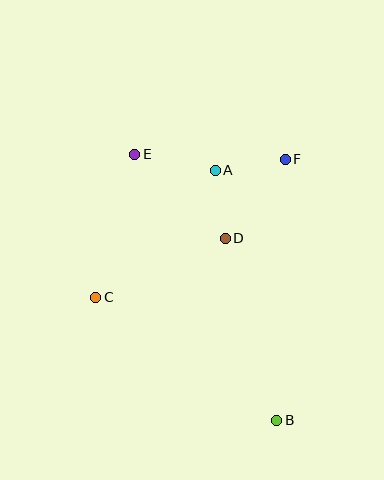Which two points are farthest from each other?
Points B and E are farthest from each other.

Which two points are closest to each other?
Points A and D are closest to each other.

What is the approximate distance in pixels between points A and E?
The distance between A and E is approximately 82 pixels.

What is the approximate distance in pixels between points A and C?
The distance between A and C is approximately 175 pixels.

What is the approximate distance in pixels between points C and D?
The distance between C and D is approximately 142 pixels.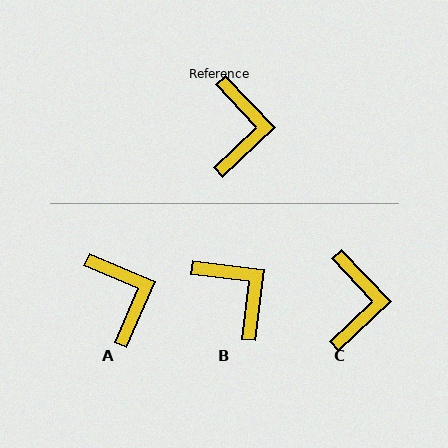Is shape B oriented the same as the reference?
No, it is off by about 40 degrees.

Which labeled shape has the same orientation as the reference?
C.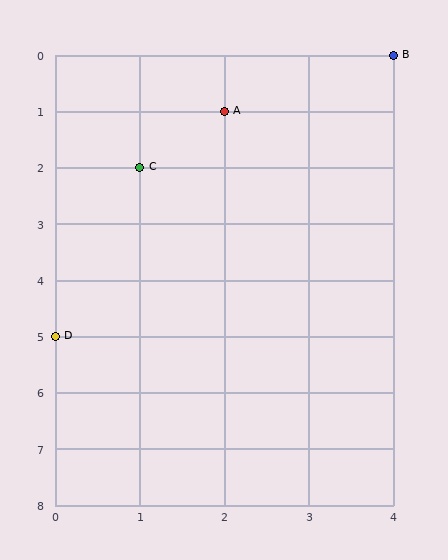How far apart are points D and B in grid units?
Points D and B are 4 columns and 5 rows apart (about 6.4 grid units diagonally).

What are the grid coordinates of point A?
Point A is at grid coordinates (2, 1).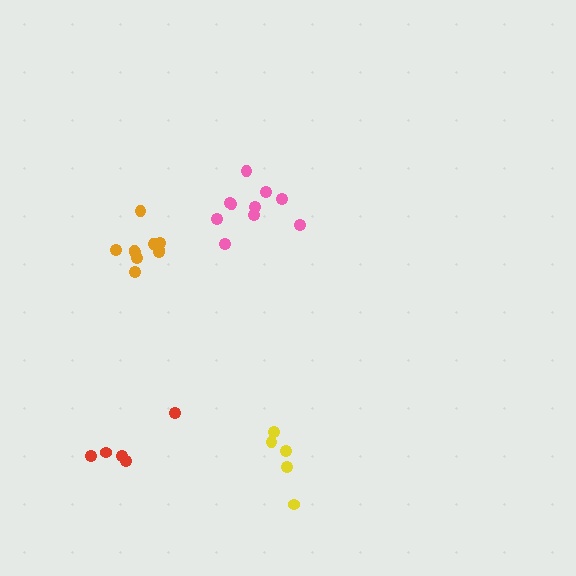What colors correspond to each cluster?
The clusters are colored: yellow, red, orange, pink.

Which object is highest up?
The pink cluster is topmost.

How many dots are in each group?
Group 1: 5 dots, Group 2: 5 dots, Group 3: 10 dots, Group 4: 11 dots (31 total).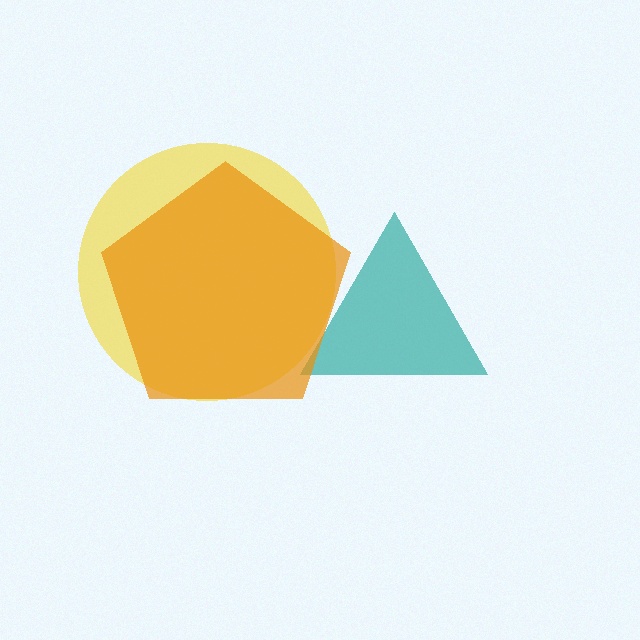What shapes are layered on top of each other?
The layered shapes are: a yellow circle, a teal triangle, an orange pentagon.